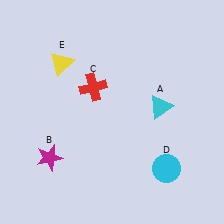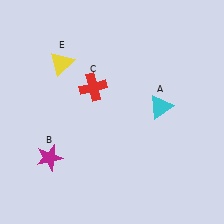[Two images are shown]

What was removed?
The cyan circle (D) was removed in Image 2.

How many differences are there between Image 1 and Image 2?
There is 1 difference between the two images.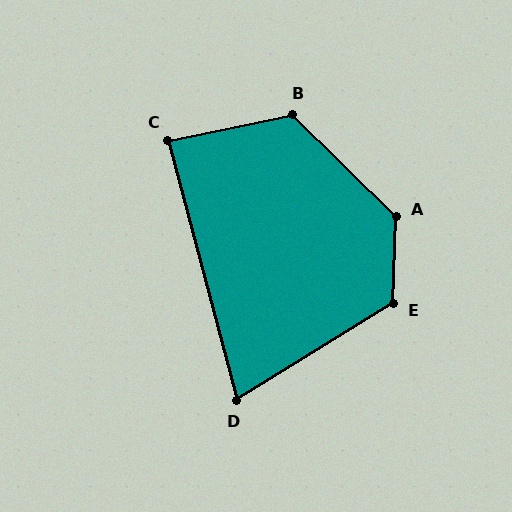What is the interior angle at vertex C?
Approximately 87 degrees (approximately right).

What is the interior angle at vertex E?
Approximately 123 degrees (obtuse).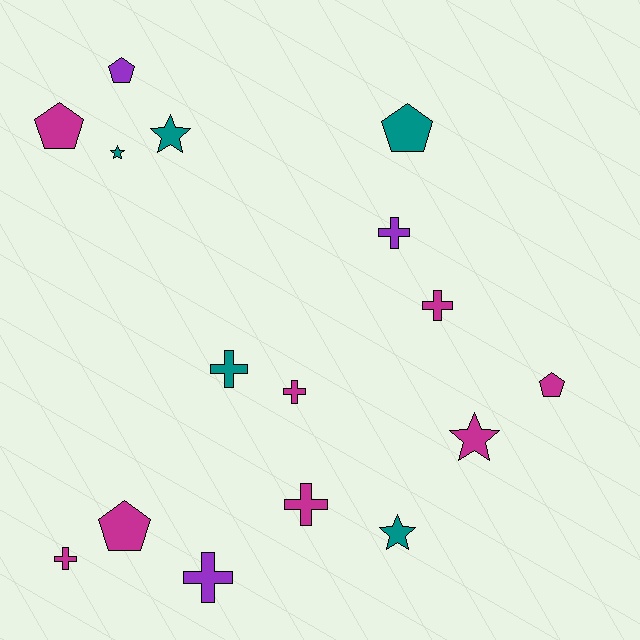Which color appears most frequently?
Magenta, with 8 objects.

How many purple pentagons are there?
There is 1 purple pentagon.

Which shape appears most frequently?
Cross, with 7 objects.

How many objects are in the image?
There are 16 objects.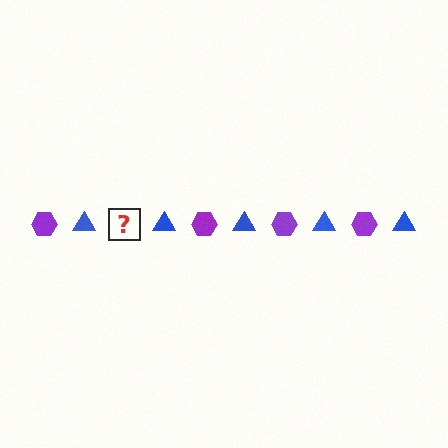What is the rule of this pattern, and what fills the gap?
The rule is that the pattern alternates between purple hexagon and blue triangle. The gap should be filled with a purple hexagon.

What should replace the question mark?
The question mark should be replaced with a purple hexagon.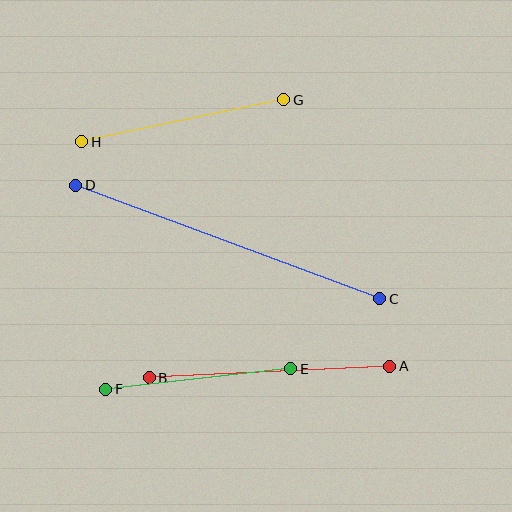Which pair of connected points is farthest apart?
Points C and D are farthest apart.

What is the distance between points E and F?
The distance is approximately 186 pixels.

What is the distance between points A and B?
The distance is approximately 241 pixels.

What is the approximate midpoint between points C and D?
The midpoint is at approximately (228, 242) pixels.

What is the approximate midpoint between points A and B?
The midpoint is at approximately (269, 372) pixels.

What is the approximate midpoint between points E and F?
The midpoint is at approximately (198, 379) pixels.